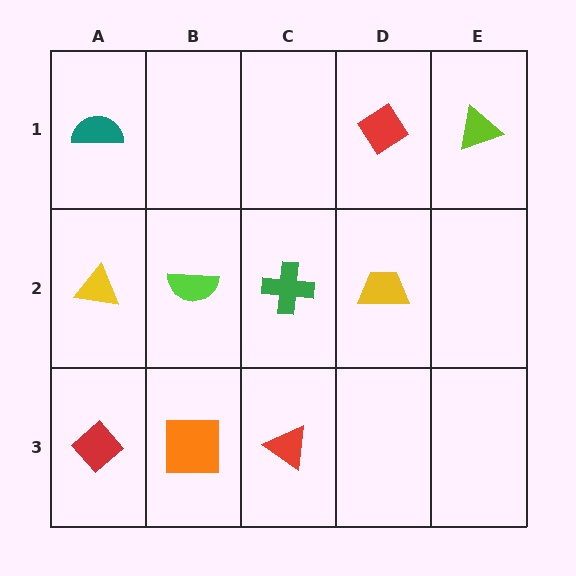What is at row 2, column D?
A yellow trapezoid.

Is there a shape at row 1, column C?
No, that cell is empty.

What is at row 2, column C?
A green cross.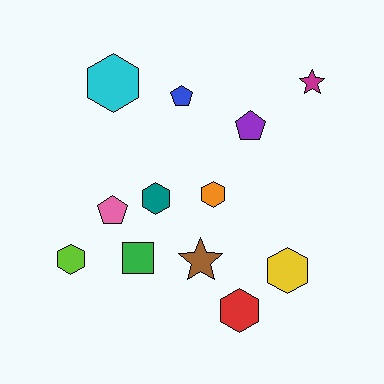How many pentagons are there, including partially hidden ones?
There are 3 pentagons.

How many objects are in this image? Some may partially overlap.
There are 12 objects.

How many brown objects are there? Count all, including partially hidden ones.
There is 1 brown object.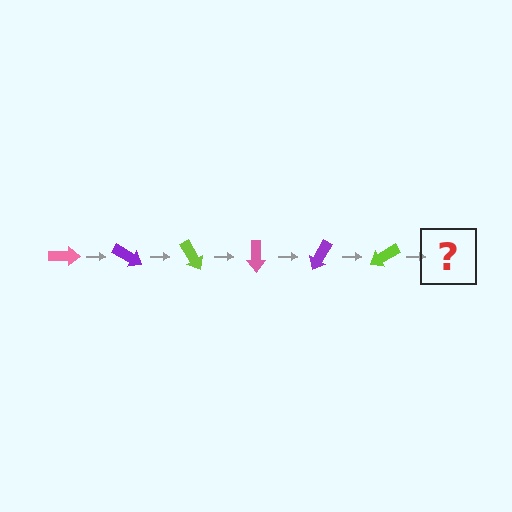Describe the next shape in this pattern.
It should be a pink arrow, rotated 180 degrees from the start.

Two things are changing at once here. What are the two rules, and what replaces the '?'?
The two rules are that it rotates 30 degrees each step and the color cycles through pink, purple, and lime. The '?' should be a pink arrow, rotated 180 degrees from the start.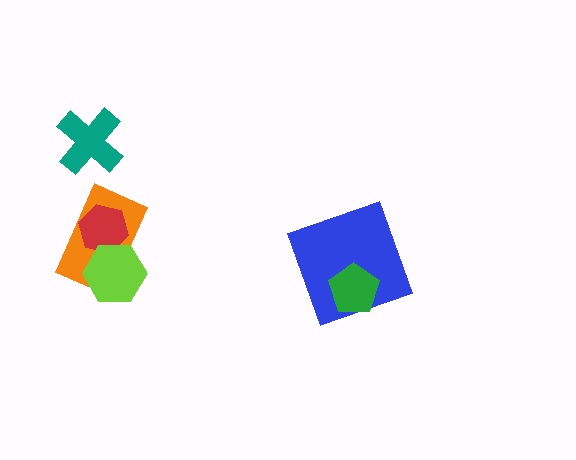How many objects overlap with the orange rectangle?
2 objects overlap with the orange rectangle.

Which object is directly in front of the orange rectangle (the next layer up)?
The red hexagon is directly in front of the orange rectangle.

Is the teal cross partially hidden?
No, no other shape covers it.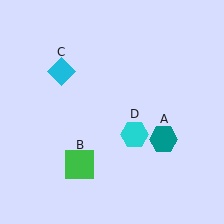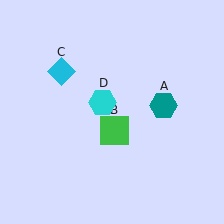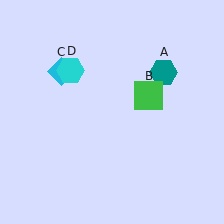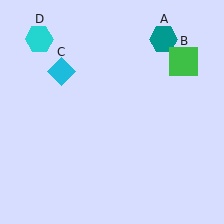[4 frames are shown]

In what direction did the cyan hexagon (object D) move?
The cyan hexagon (object D) moved up and to the left.